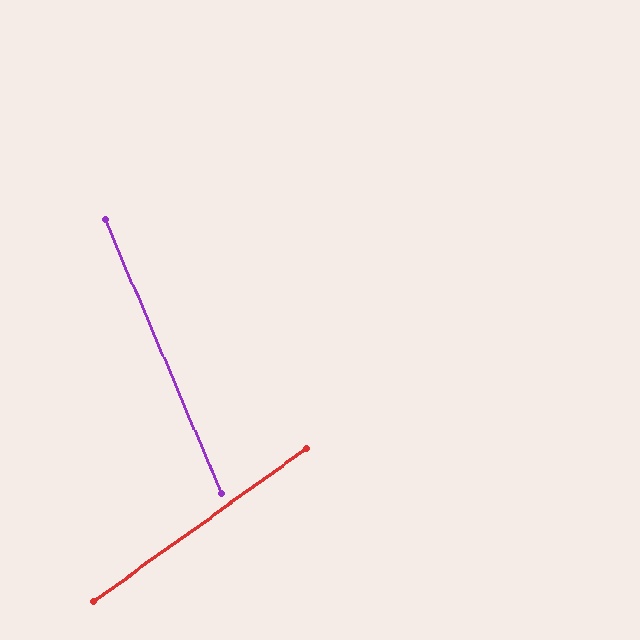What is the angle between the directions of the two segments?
Approximately 77 degrees.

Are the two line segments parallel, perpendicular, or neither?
Neither parallel nor perpendicular — they differ by about 77°.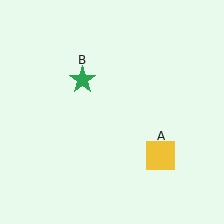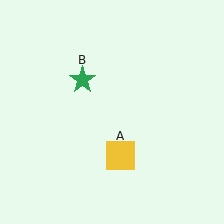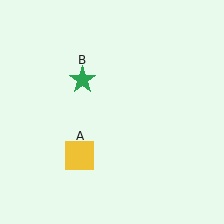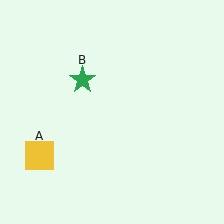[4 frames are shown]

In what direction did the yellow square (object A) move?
The yellow square (object A) moved left.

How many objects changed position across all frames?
1 object changed position: yellow square (object A).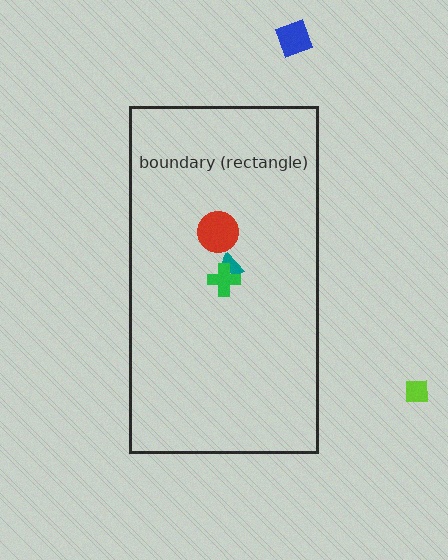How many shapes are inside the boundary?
3 inside, 2 outside.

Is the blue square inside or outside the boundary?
Outside.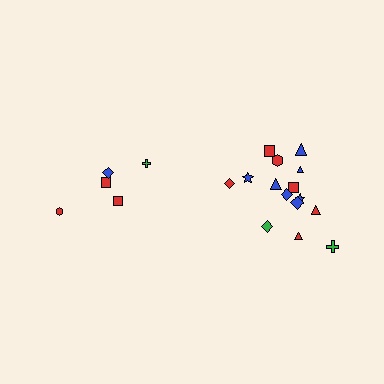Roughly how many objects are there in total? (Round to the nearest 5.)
Roughly 20 objects in total.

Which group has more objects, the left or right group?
The right group.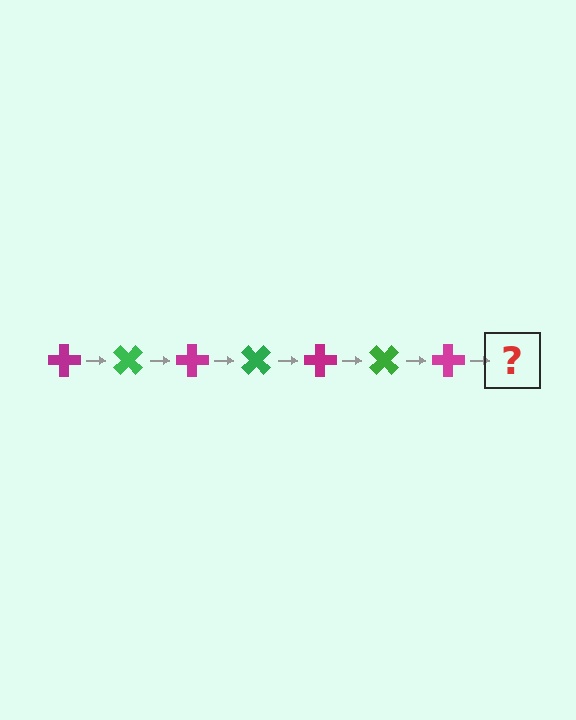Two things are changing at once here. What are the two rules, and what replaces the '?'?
The two rules are that it rotates 45 degrees each step and the color cycles through magenta and green. The '?' should be a green cross, rotated 315 degrees from the start.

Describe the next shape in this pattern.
It should be a green cross, rotated 315 degrees from the start.